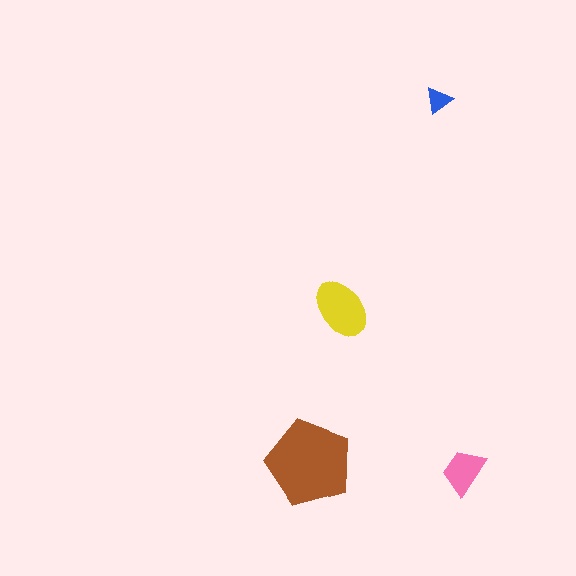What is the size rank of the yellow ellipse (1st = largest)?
2nd.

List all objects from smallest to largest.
The blue triangle, the pink trapezoid, the yellow ellipse, the brown pentagon.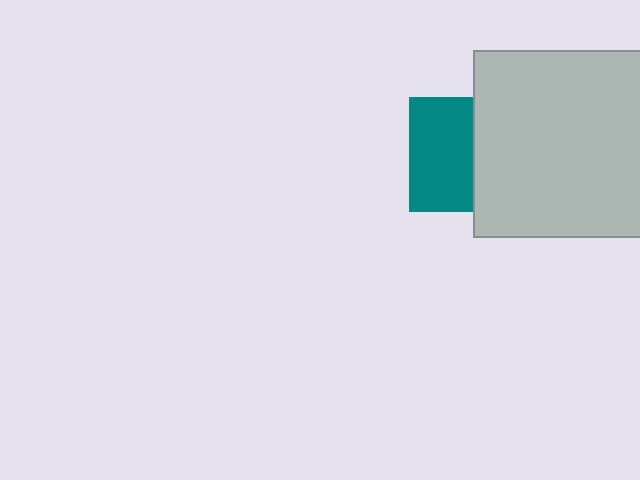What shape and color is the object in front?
The object in front is a light gray square.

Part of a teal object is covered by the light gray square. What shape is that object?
It is a square.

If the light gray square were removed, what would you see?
You would see the complete teal square.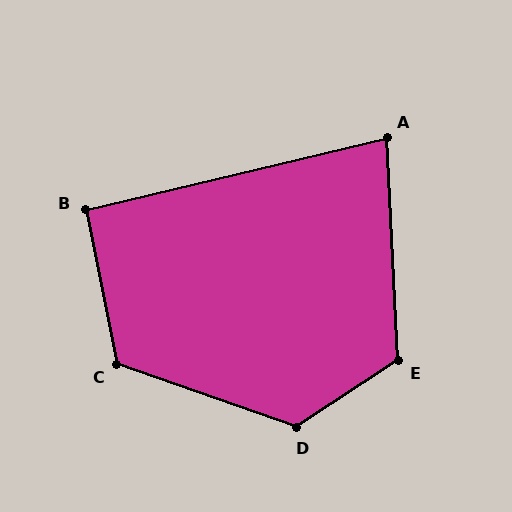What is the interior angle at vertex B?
Approximately 92 degrees (approximately right).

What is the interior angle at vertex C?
Approximately 121 degrees (obtuse).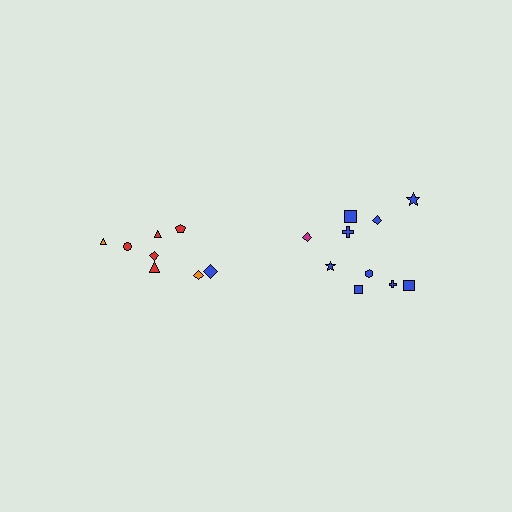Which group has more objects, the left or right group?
The right group.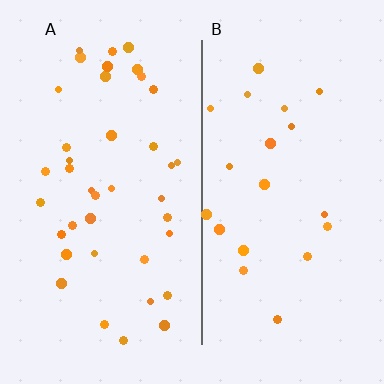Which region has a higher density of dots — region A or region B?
A (the left).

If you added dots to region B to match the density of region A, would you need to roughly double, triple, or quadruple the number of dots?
Approximately double.